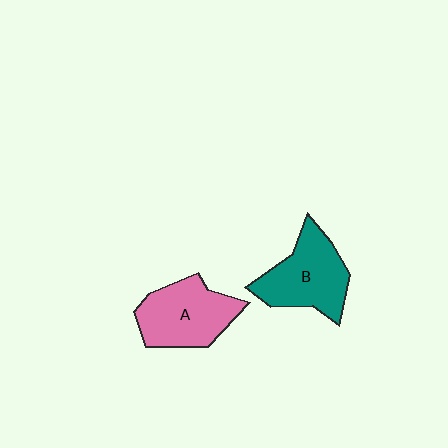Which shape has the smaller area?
Shape A (pink).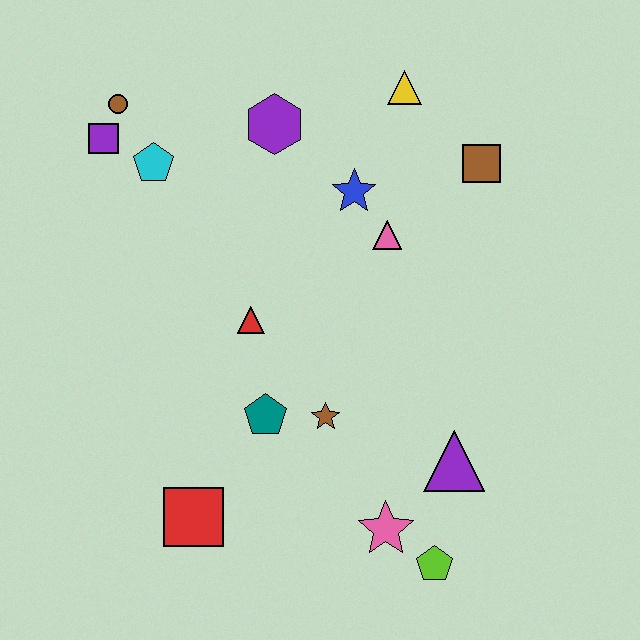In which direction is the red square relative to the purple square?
The red square is below the purple square.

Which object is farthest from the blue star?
The lime pentagon is farthest from the blue star.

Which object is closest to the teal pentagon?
The brown star is closest to the teal pentagon.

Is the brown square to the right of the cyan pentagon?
Yes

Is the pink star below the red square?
Yes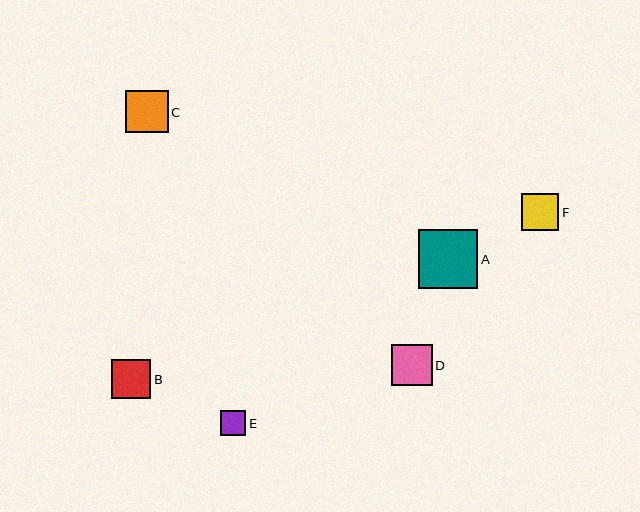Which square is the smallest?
Square E is the smallest with a size of approximately 25 pixels.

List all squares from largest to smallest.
From largest to smallest: A, C, D, B, F, E.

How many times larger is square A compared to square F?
Square A is approximately 1.6 times the size of square F.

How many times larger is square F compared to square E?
Square F is approximately 1.5 times the size of square E.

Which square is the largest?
Square A is the largest with a size of approximately 59 pixels.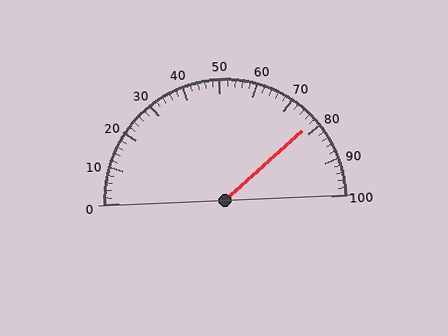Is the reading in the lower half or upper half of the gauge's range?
The reading is in the upper half of the range (0 to 100).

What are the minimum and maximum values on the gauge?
The gauge ranges from 0 to 100.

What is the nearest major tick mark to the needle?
The nearest major tick mark is 80.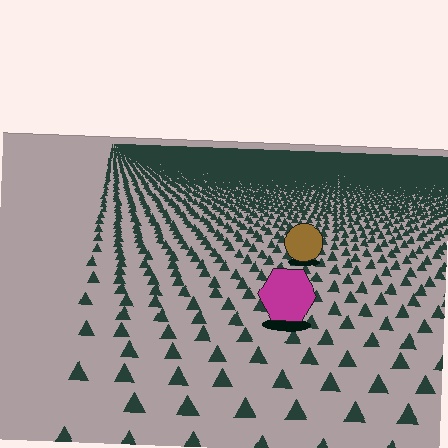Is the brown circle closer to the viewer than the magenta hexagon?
No. The magenta hexagon is closer — you can tell from the texture gradient: the ground texture is coarser near it.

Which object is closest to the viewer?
The magenta hexagon is closest. The texture marks near it are larger and more spread out.